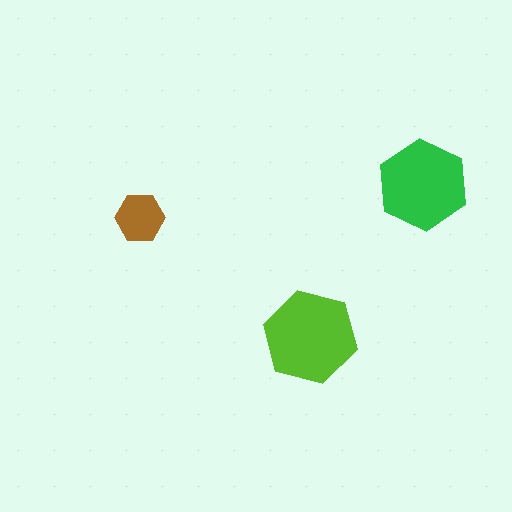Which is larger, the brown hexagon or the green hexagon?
The green one.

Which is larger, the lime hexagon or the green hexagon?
The lime one.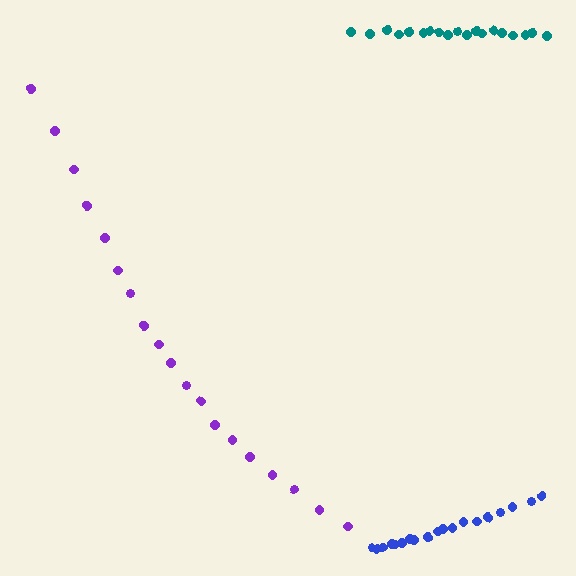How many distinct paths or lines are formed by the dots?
There are 3 distinct paths.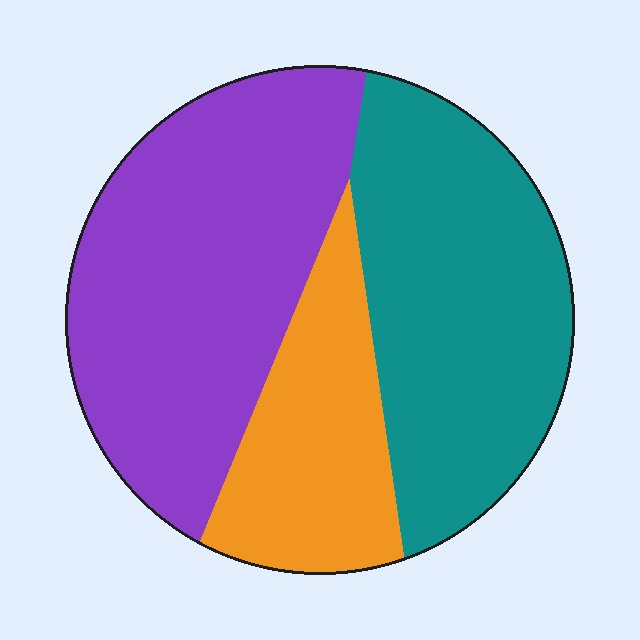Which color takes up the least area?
Orange, at roughly 20%.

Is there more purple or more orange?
Purple.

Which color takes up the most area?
Purple, at roughly 45%.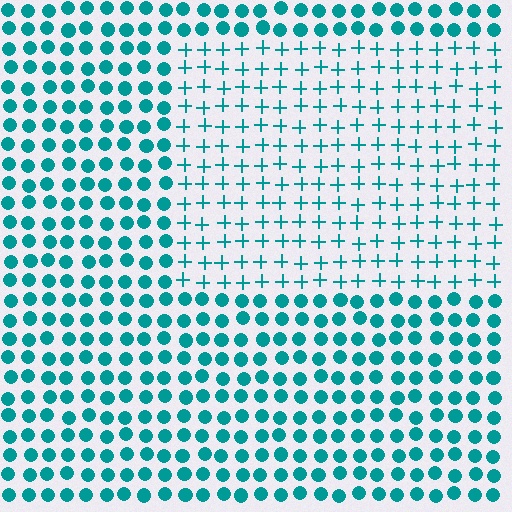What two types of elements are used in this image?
The image uses plus signs inside the rectangle region and circles outside it.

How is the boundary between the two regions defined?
The boundary is defined by a change in element shape: plus signs inside vs. circles outside. All elements share the same color and spacing.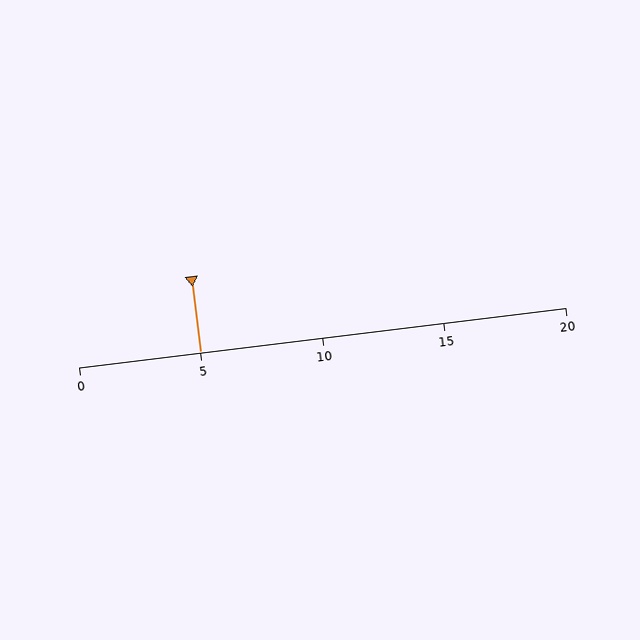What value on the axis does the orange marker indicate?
The marker indicates approximately 5.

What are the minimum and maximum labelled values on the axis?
The axis runs from 0 to 20.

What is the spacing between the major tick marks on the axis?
The major ticks are spaced 5 apart.